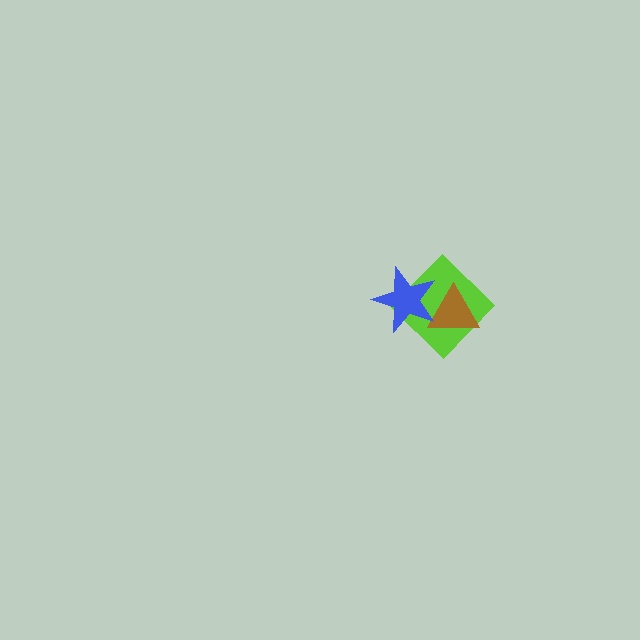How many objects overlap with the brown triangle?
2 objects overlap with the brown triangle.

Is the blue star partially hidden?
No, no other shape covers it.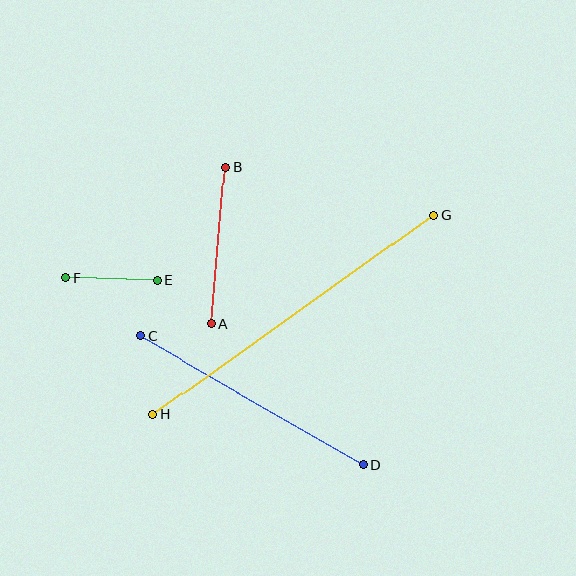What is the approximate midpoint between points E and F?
The midpoint is at approximately (111, 279) pixels.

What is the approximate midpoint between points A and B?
The midpoint is at approximately (218, 245) pixels.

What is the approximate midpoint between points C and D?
The midpoint is at approximately (252, 400) pixels.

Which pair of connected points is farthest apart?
Points G and H are farthest apart.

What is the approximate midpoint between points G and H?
The midpoint is at approximately (293, 315) pixels.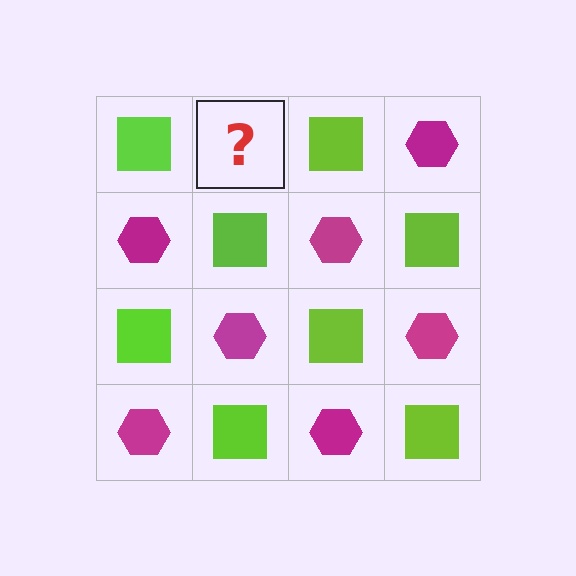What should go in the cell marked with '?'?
The missing cell should contain a magenta hexagon.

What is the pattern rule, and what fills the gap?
The rule is that it alternates lime square and magenta hexagon in a checkerboard pattern. The gap should be filled with a magenta hexagon.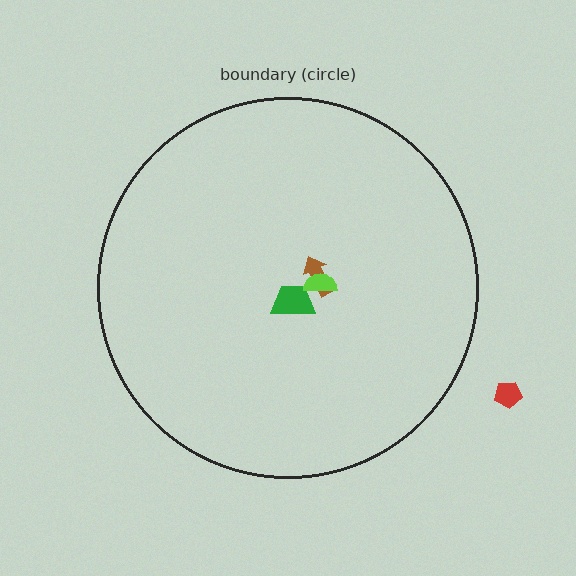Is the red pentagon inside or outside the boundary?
Outside.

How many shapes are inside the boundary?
3 inside, 1 outside.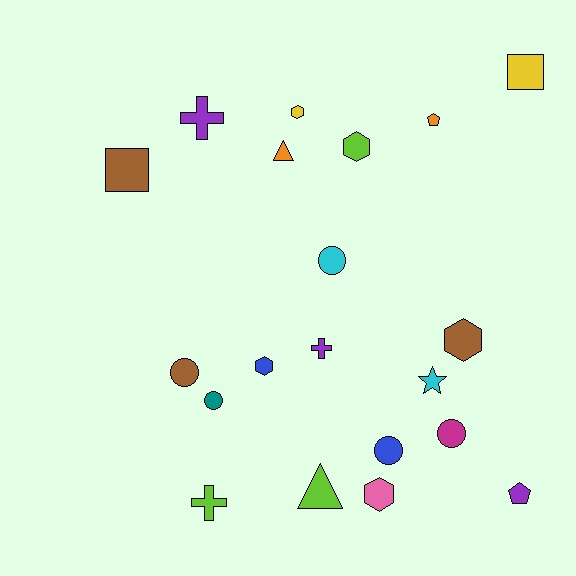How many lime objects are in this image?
There are 3 lime objects.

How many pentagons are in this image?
There are 2 pentagons.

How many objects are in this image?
There are 20 objects.